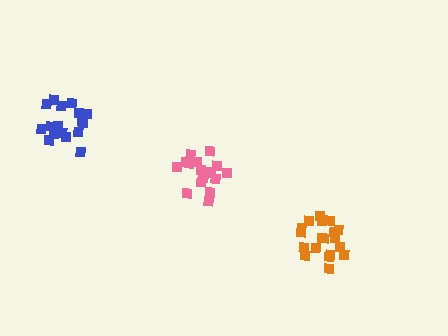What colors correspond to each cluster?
The clusters are colored: pink, blue, orange.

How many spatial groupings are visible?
There are 3 spatial groupings.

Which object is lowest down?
The orange cluster is bottommost.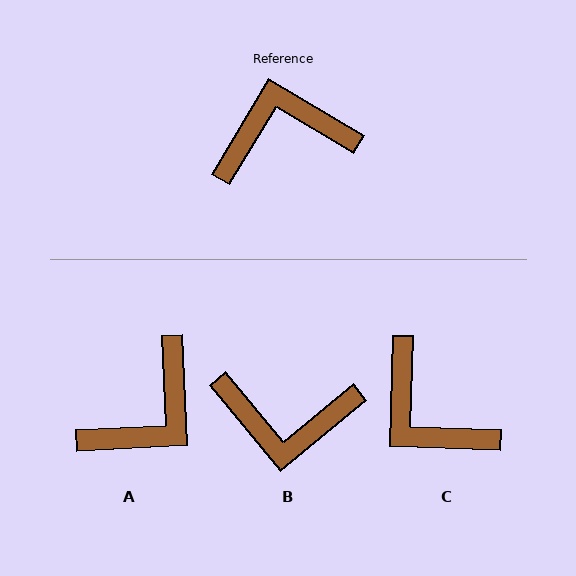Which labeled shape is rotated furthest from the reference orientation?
B, about 161 degrees away.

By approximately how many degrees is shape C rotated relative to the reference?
Approximately 119 degrees counter-clockwise.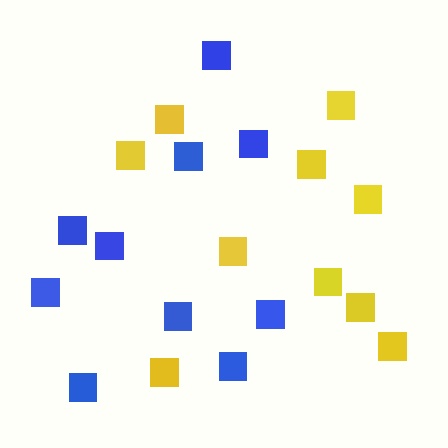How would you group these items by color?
There are 2 groups: one group of yellow squares (10) and one group of blue squares (10).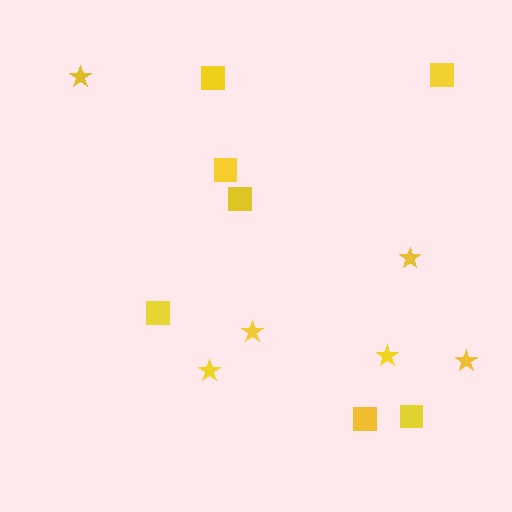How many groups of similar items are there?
There are 2 groups: one group of squares (7) and one group of stars (6).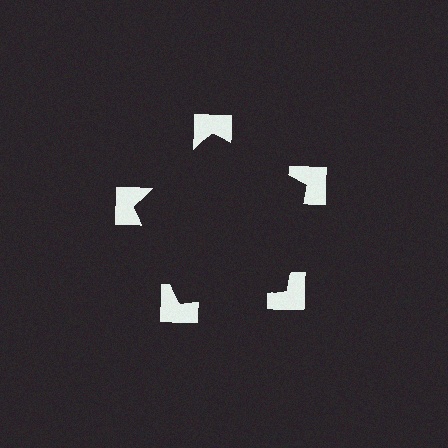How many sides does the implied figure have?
5 sides.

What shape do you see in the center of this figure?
An illusory pentagon — its edges are inferred from the aligned wedge cuts in the notched squares, not physically drawn.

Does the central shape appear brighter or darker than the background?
It typically appears slightly darker than the background, even though no actual brightness change is drawn.